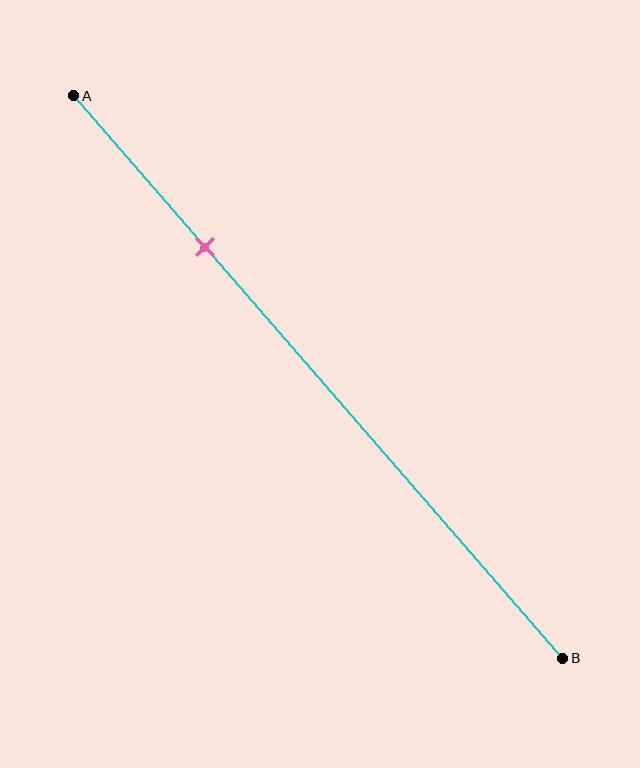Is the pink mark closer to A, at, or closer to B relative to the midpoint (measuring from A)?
The pink mark is closer to point A than the midpoint of segment AB.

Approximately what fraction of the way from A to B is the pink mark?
The pink mark is approximately 25% of the way from A to B.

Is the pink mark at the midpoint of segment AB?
No, the mark is at about 25% from A, not at the 50% midpoint.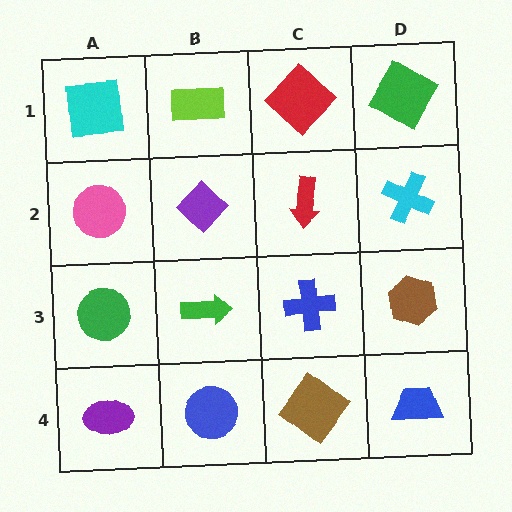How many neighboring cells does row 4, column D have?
2.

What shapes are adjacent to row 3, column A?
A pink circle (row 2, column A), a purple ellipse (row 4, column A), a green arrow (row 3, column B).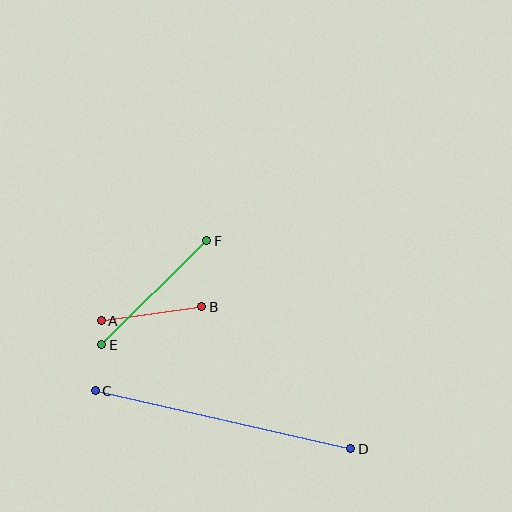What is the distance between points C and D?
The distance is approximately 262 pixels.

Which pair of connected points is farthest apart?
Points C and D are farthest apart.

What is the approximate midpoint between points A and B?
The midpoint is at approximately (152, 314) pixels.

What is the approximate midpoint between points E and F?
The midpoint is at approximately (154, 293) pixels.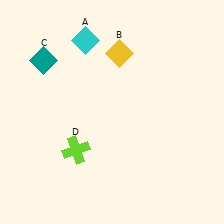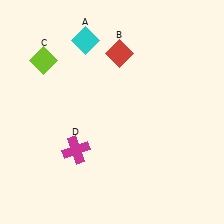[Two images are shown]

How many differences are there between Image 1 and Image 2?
There are 3 differences between the two images.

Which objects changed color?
B changed from yellow to red. C changed from teal to lime. D changed from lime to magenta.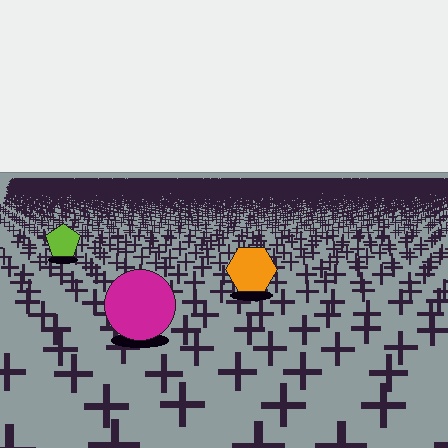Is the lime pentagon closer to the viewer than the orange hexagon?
No. The orange hexagon is closer — you can tell from the texture gradient: the ground texture is coarser near it.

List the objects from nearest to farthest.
From nearest to farthest: the magenta circle, the orange hexagon, the lime pentagon.